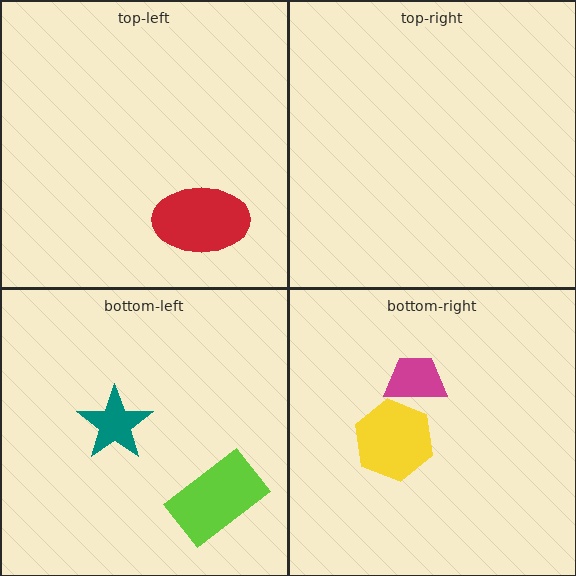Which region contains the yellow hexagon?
The bottom-right region.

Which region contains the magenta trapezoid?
The bottom-right region.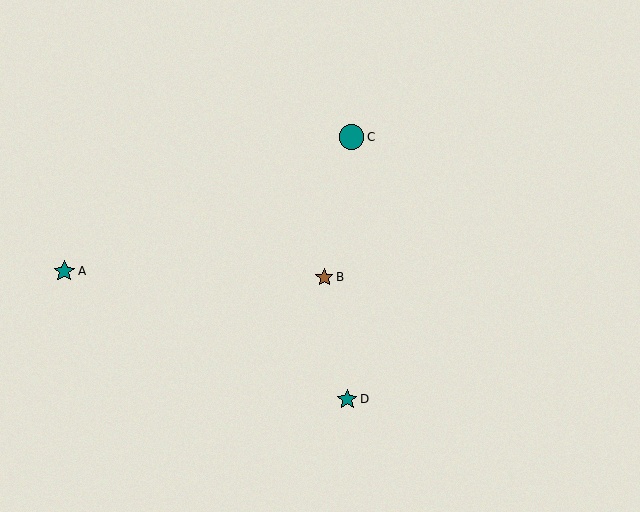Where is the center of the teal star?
The center of the teal star is at (64, 271).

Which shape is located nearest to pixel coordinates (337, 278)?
The brown star (labeled B) at (324, 277) is nearest to that location.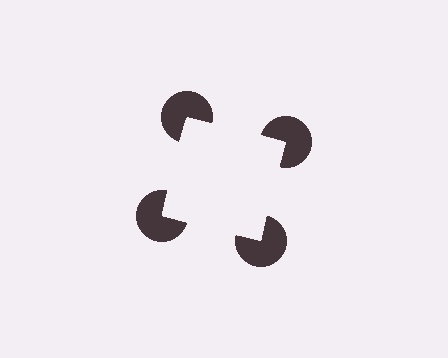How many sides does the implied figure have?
4 sides.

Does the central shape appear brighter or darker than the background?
It typically appears slightly brighter than the background, even though no actual brightness change is drawn.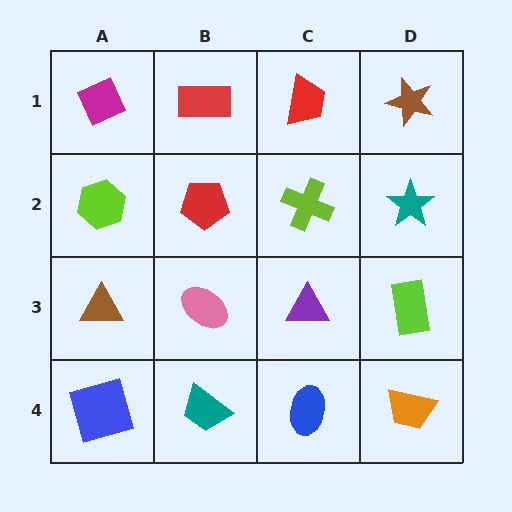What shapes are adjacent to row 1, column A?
A lime hexagon (row 2, column A), a red rectangle (row 1, column B).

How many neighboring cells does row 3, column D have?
3.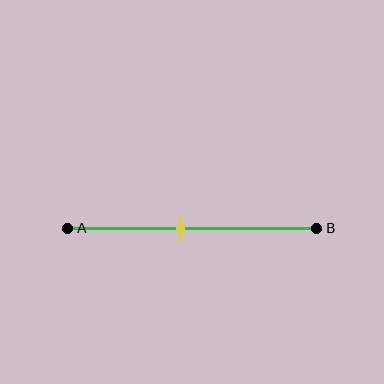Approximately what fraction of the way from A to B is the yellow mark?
The yellow mark is approximately 45% of the way from A to B.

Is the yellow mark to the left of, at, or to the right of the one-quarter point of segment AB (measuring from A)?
The yellow mark is to the right of the one-quarter point of segment AB.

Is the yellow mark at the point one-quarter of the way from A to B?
No, the mark is at about 45% from A, not at the 25% one-quarter point.